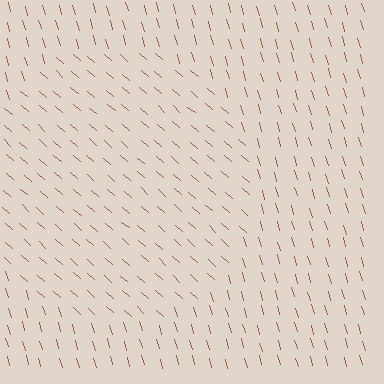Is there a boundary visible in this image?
Yes, there is a texture boundary formed by a change in line orientation.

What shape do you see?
I see a circle.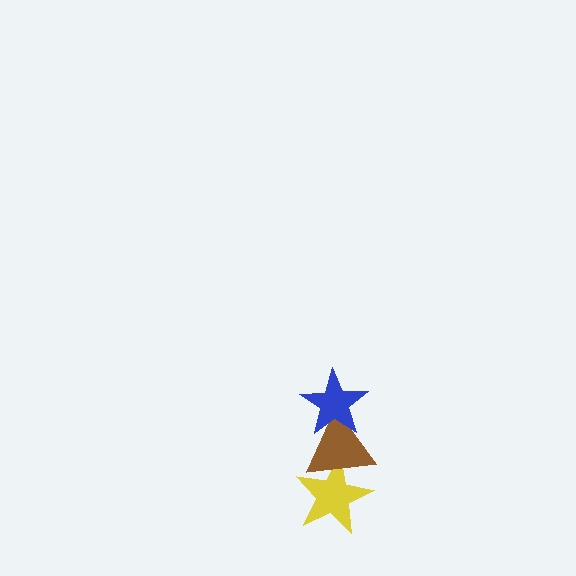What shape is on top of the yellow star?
The brown triangle is on top of the yellow star.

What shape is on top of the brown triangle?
The blue star is on top of the brown triangle.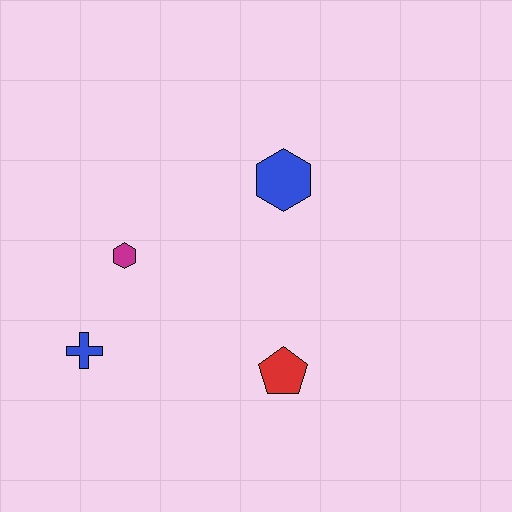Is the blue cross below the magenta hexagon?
Yes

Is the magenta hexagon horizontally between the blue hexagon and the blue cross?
Yes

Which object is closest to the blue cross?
The magenta hexagon is closest to the blue cross.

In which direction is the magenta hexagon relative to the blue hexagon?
The magenta hexagon is to the left of the blue hexagon.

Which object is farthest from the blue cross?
The blue hexagon is farthest from the blue cross.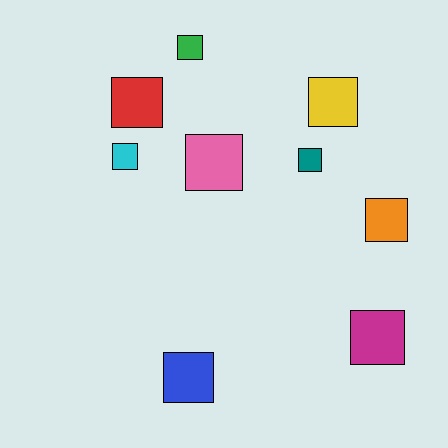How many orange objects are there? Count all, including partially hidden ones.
There is 1 orange object.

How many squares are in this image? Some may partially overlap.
There are 9 squares.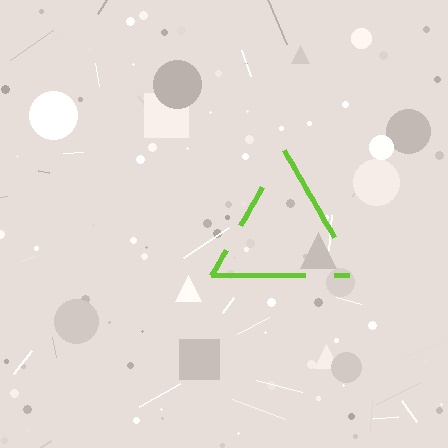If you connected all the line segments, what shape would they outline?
They would outline a triangle.